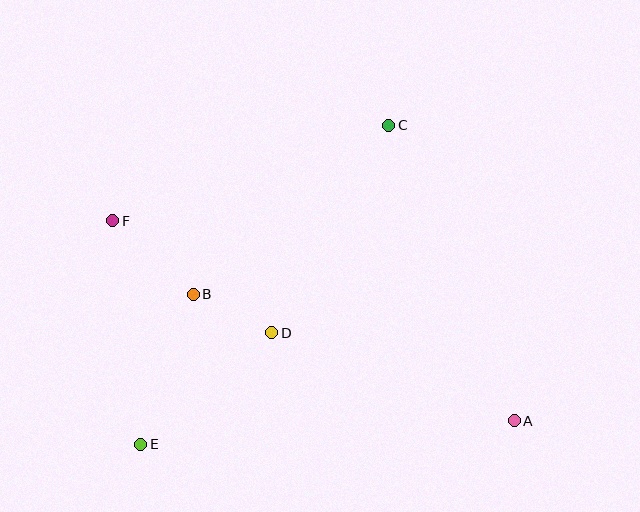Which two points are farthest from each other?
Points A and F are farthest from each other.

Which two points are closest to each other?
Points B and D are closest to each other.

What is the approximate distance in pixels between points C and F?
The distance between C and F is approximately 292 pixels.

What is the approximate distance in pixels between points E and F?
The distance between E and F is approximately 226 pixels.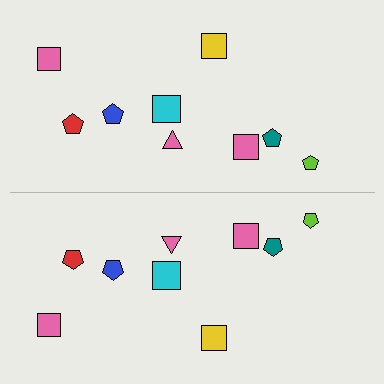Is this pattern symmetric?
Yes, this pattern has bilateral (reflection) symmetry.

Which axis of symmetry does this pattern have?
The pattern has a horizontal axis of symmetry running through the center of the image.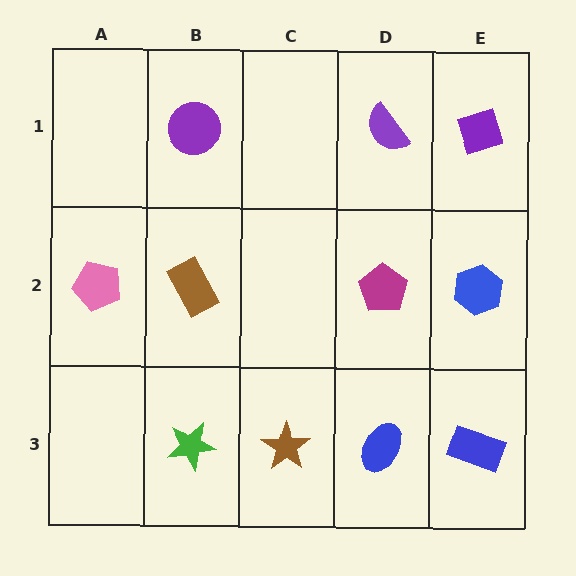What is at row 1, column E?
A purple diamond.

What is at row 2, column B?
A brown rectangle.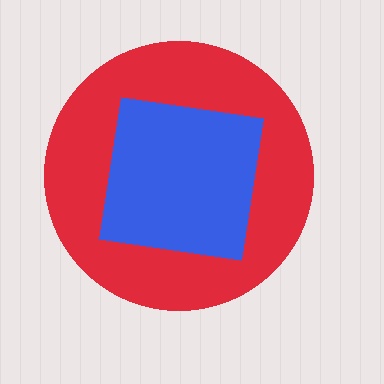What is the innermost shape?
The blue square.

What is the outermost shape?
The red circle.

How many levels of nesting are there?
2.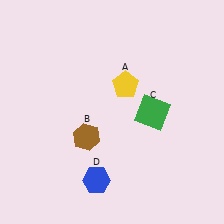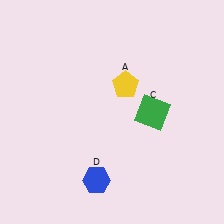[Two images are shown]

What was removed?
The brown hexagon (B) was removed in Image 2.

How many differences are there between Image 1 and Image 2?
There is 1 difference between the two images.